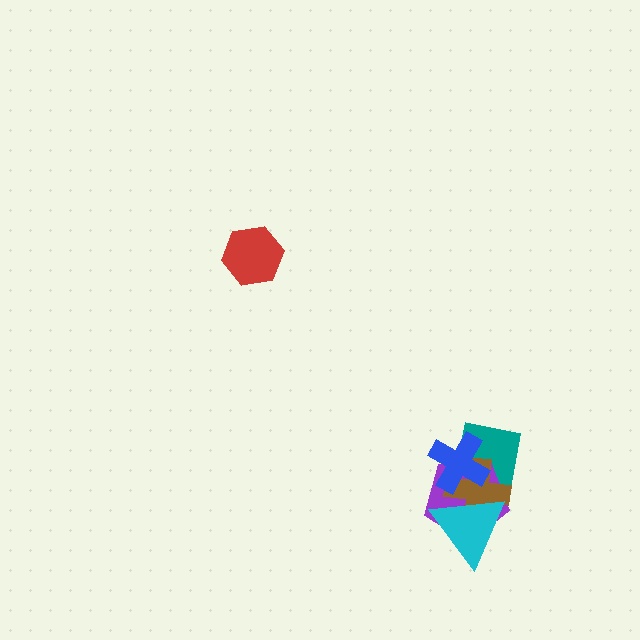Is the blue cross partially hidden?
Yes, it is partially covered by another shape.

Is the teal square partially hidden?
Yes, it is partially covered by another shape.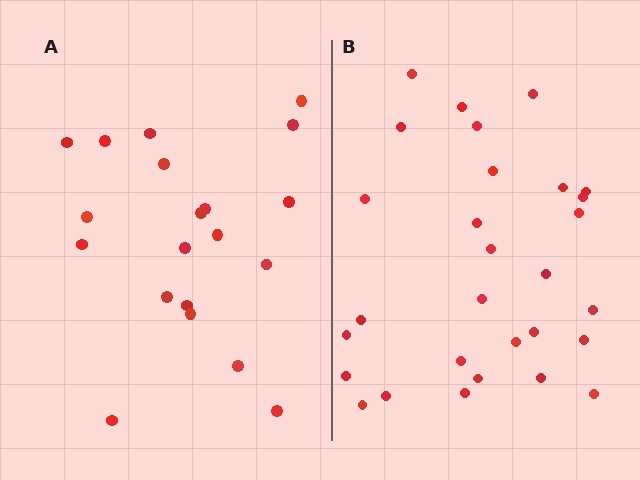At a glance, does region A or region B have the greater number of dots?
Region B (the right region) has more dots.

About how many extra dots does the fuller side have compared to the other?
Region B has roughly 8 or so more dots than region A.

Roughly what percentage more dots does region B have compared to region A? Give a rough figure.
About 45% more.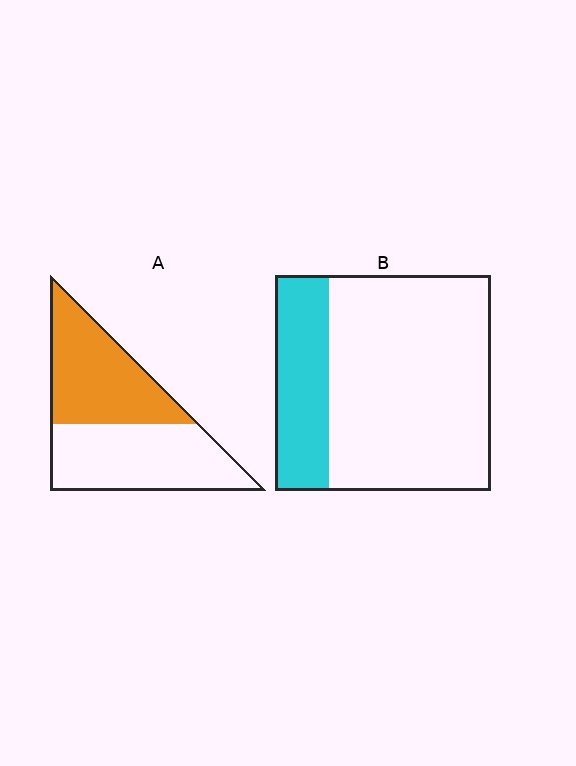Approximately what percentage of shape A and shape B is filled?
A is approximately 50% and B is approximately 25%.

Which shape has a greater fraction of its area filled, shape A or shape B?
Shape A.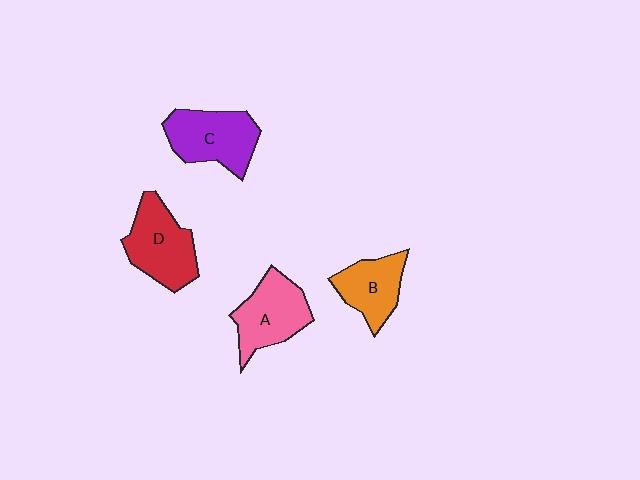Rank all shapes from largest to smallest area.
From largest to smallest: D (red), C (purple), A (pink), B (orange).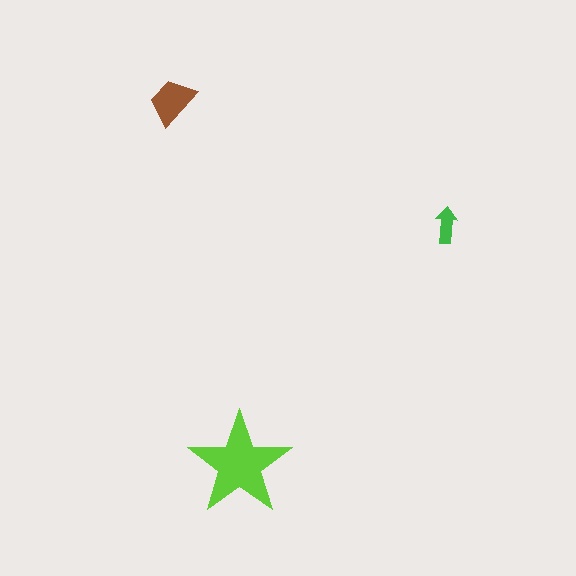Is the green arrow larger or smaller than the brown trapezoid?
Smaller.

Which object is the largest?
The lime star.